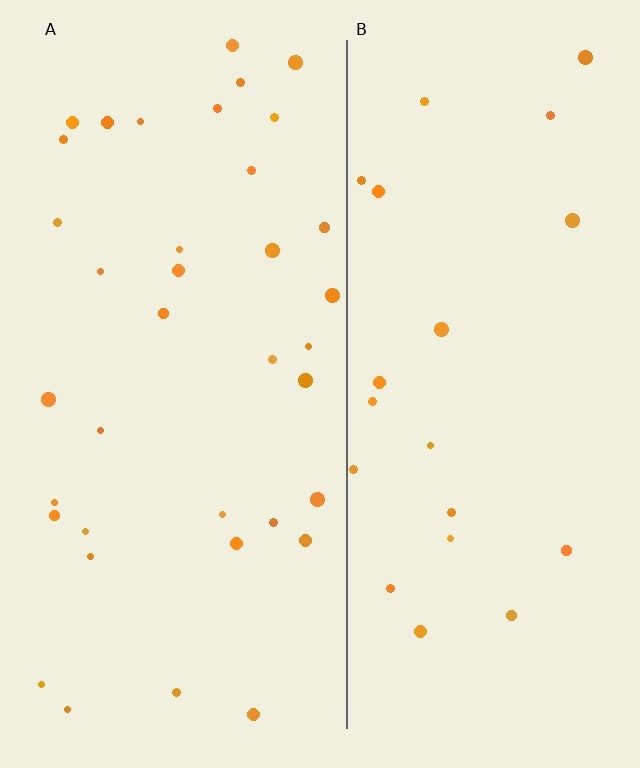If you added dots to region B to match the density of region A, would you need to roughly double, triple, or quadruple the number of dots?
Approximately double.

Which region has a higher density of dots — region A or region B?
A (the left).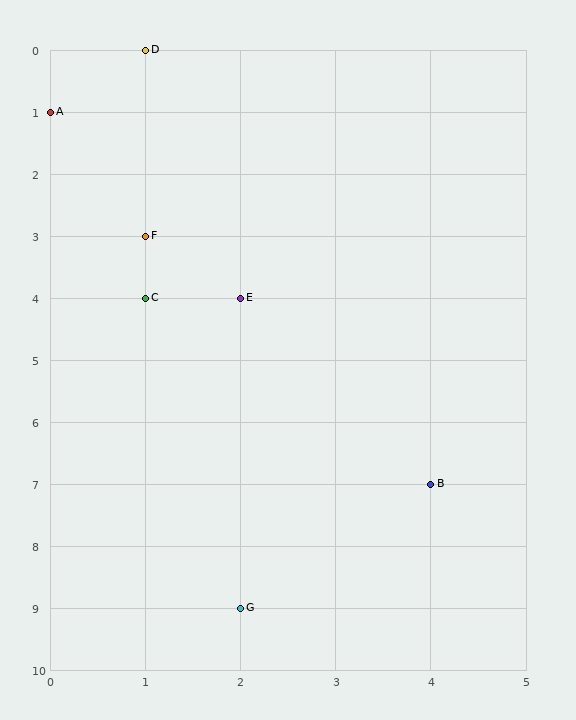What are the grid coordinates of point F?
Point F is at grid coordinates (1, 3).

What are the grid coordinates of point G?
Point G is at grid coordinates (2, 9).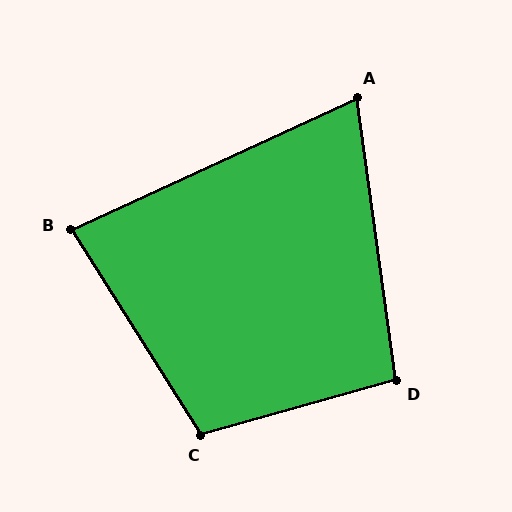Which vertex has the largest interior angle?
C, at approximately 107 degrees.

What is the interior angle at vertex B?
Approximately 82 degrees (acute).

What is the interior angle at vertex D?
Approximately 98 degrees (obtuse).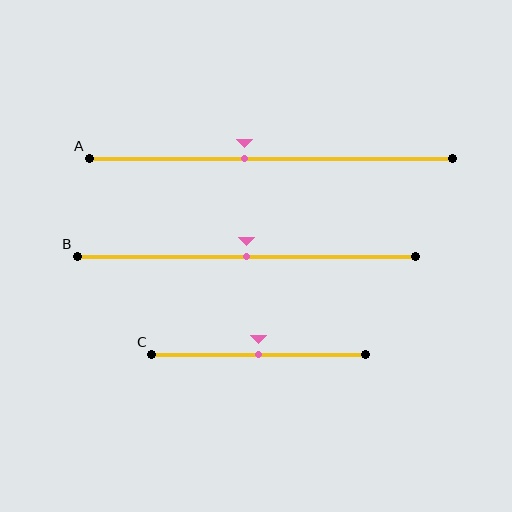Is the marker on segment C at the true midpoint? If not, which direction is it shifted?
Yes, the marker on segment C is at the true midpoint.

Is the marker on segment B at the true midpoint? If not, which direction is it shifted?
Yes, the marker on segment B is at the true midpoint.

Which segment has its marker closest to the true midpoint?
Segment B has its marker closest to the true midpoint.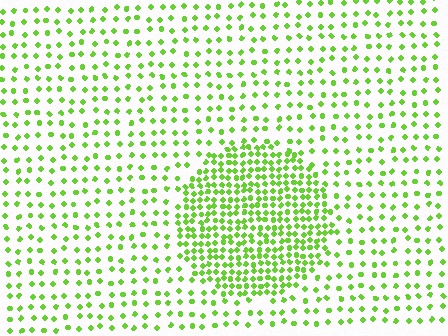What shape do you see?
I see a circle.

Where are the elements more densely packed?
The elements are more densely packed inside the circle boundary.